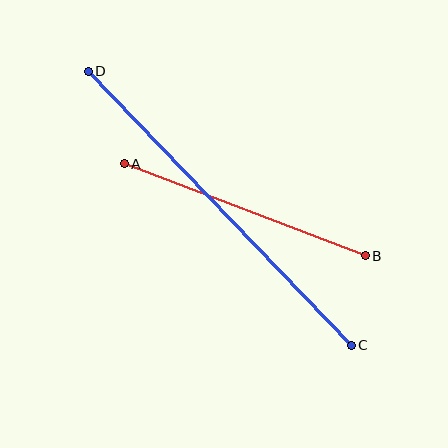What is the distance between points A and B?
The distance is approximately 258 pixels.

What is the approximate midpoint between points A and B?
The midpoint is at approximately (245, 210) pixels.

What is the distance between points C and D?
The distance is approximately 380 pixels.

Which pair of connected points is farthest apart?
Points C and D are farthest apart.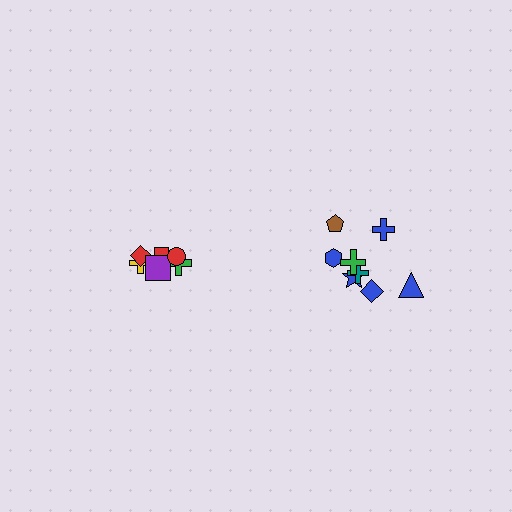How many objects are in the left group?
There are 6 objects.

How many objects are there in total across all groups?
There are 14 objects.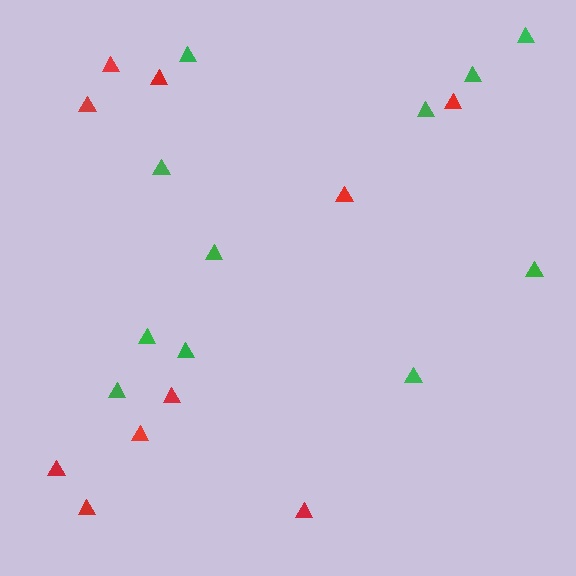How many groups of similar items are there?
There are 2 groups: one group of red triangles (10) and one group of green triangles (11).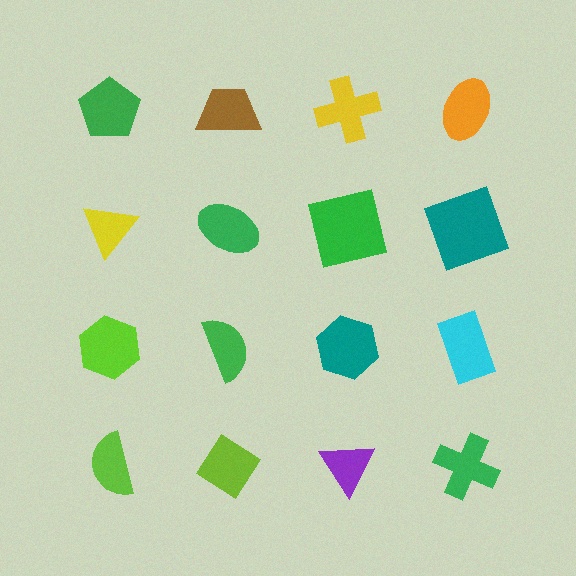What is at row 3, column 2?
A green semicircle.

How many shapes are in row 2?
4 shapes.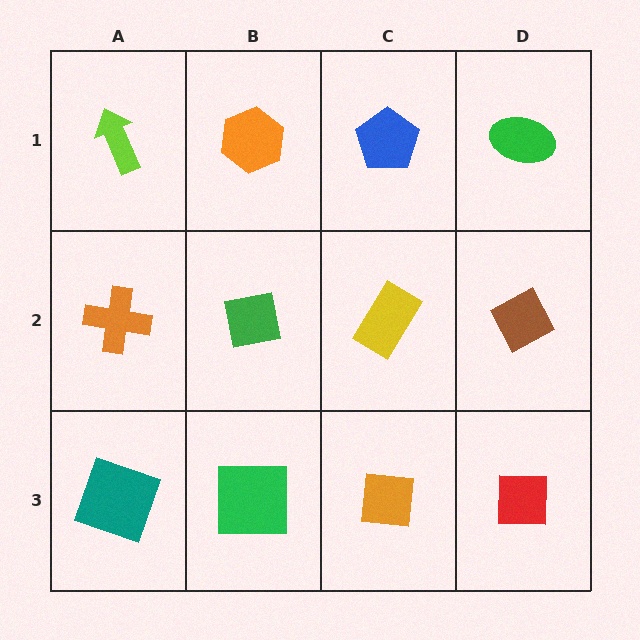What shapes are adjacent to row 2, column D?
A green ellipse (row 1, column D), a red square (row 3, column D), a yellow rectangle (row 2, column C).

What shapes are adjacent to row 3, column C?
A yellow rectangle (row 2, column C), a green square (row 3, column B), a red square (row 3, column D).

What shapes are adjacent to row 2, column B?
An orange hexagon (row 1, column B), a green square (row 3, column B), an orange cross (row 2, column A), a yellow rectangle (row 2, column C).